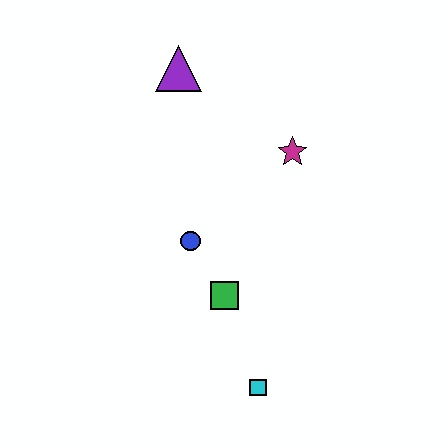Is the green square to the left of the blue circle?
No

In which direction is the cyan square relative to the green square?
The cyan square is below the green square.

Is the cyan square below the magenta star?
Yes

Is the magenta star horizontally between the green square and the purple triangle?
No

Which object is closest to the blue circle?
The green square is closest to the blue circle.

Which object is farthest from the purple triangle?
The cyan square is farthest from the purple triangle.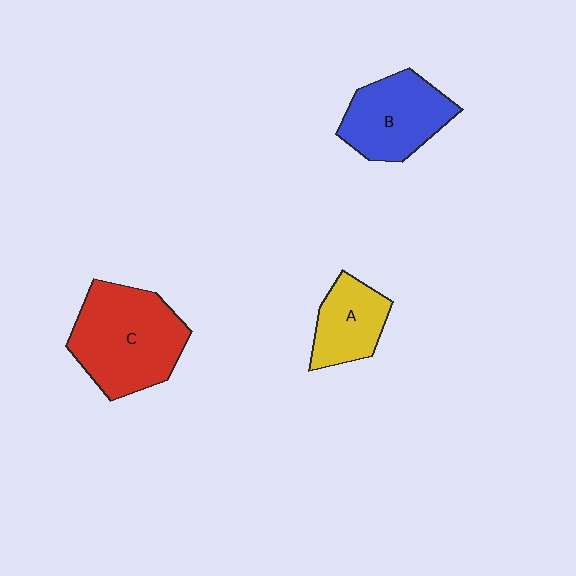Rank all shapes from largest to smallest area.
From largest to smallest: C (red), B (blue), A (yellow).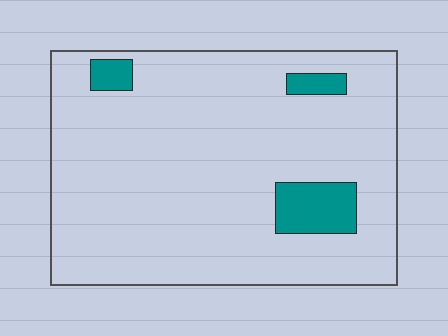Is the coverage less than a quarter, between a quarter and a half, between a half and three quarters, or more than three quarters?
Less than a quarter.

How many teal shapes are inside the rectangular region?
3.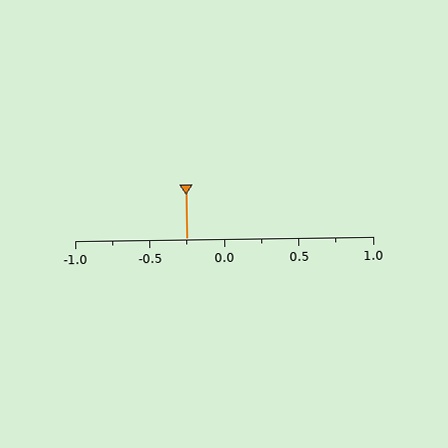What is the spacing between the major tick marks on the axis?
The major ticks are spaced 0.5 apart.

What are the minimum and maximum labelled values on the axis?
The axis runs from -1.0 to 1.0.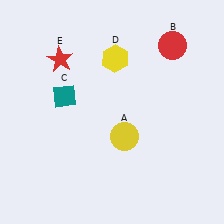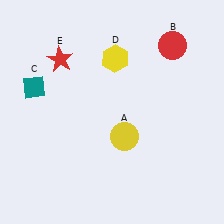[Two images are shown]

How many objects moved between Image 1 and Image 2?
1 object moved between the two images.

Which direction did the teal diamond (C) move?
The teal diamond (C) moved left.